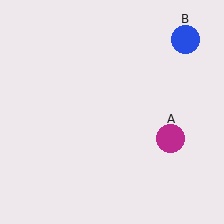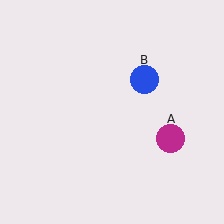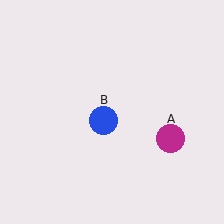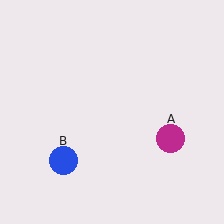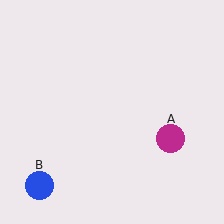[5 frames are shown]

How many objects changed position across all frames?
1 object changed position: blue circle (object B).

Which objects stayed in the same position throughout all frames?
Magenta circle (object A) remained stationary.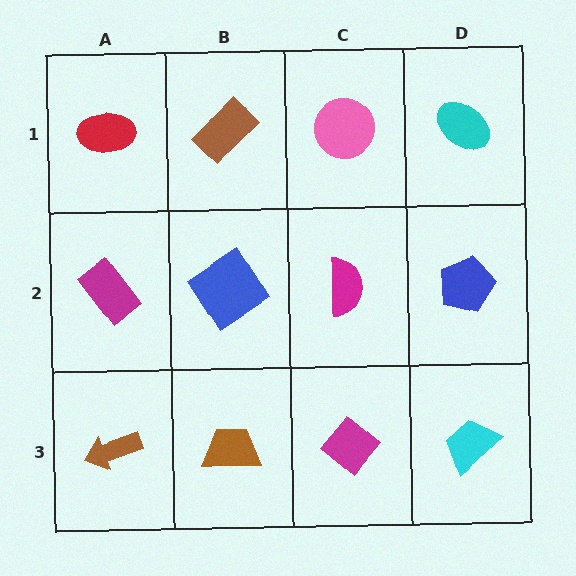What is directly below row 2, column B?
A brown trapezoid.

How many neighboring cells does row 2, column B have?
4.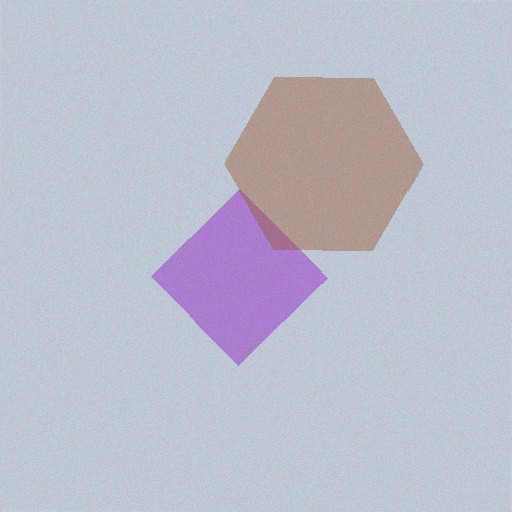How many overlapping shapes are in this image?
There are 2 overlapping shapes in the image.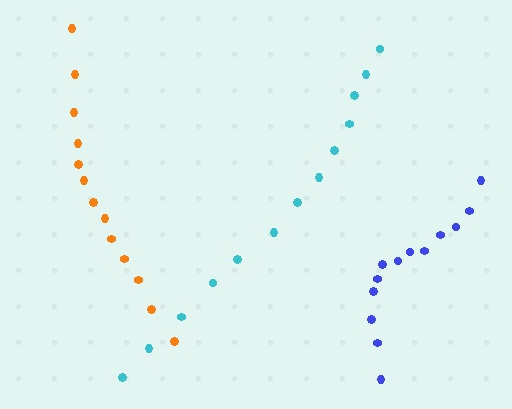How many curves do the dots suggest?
There are 3 distinct paths.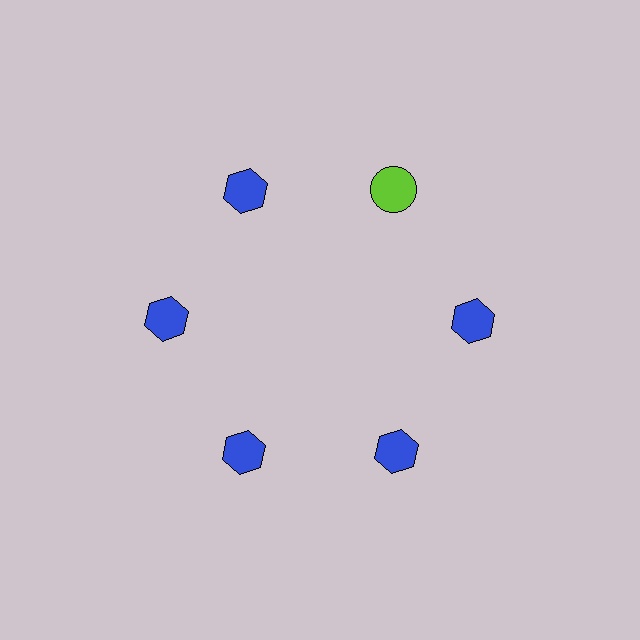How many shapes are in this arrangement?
There are 6 shapes arranged in a ring pattern.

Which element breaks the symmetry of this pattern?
The lime circle at roughly the 1 o'clock position breaks the symmetry. All other shapes are blue hexagons.